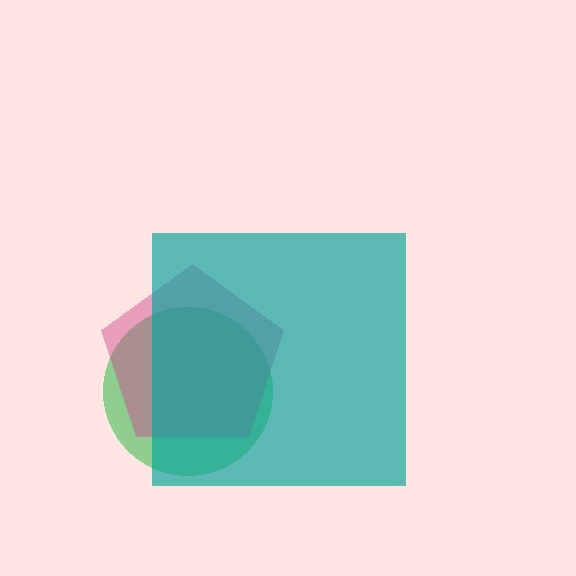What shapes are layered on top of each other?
The layered shapes are: a green circle, a magenta pentagon, a teal square.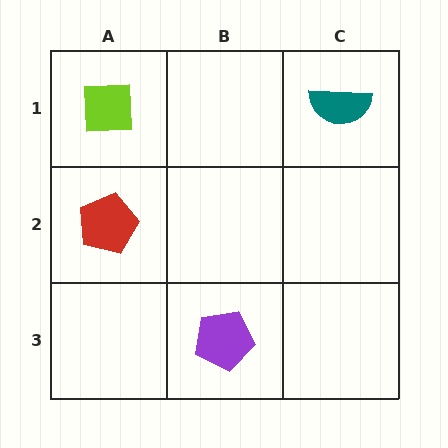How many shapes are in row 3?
1 shape.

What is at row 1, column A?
A lime square.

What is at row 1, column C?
A teal semicircle.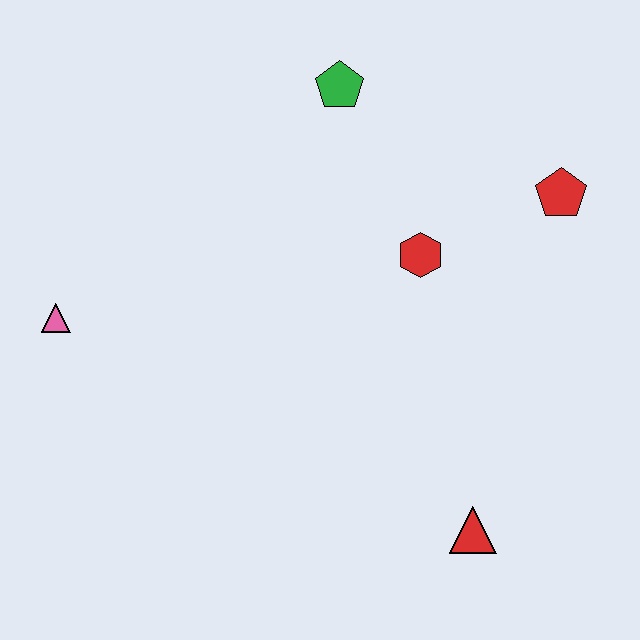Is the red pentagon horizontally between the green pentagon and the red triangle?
No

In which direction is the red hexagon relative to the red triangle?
The red hexagon is above the red triangle.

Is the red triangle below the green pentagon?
Yes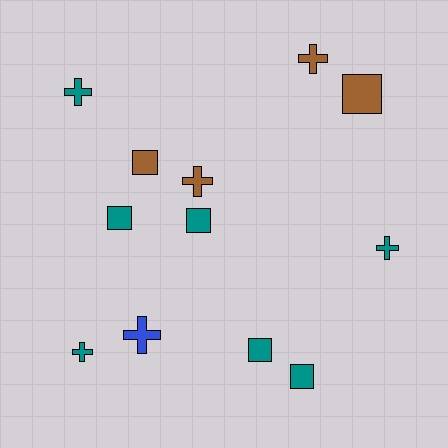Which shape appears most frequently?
Square, with 6 objects.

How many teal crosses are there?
There are 3 teal crosses.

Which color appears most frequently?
Teal, with 7 objects.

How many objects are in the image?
There are 12 objects.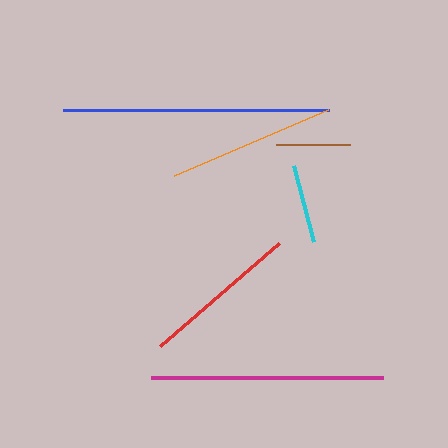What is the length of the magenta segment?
The magenta segment is approximately 232 pixels long.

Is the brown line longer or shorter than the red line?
The red line is longer than the brown line.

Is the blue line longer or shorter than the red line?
The blue line is longer than the red line.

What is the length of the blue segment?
The blue segment is approximately 267 pixels long.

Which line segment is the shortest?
The brown line is the shortest at approximately 74 pixels.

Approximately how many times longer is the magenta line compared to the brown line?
The magenta line is approximately 3.1 times the length of the brown line.